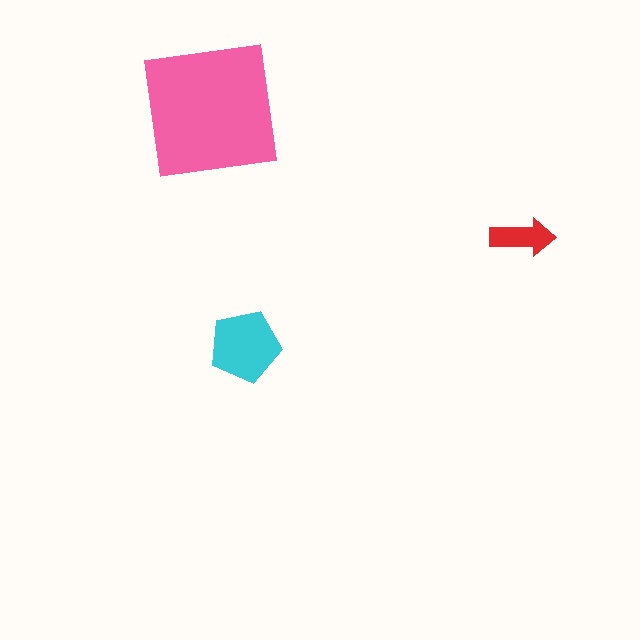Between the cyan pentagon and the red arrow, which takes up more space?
The cyan pentagon.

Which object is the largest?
The pink square.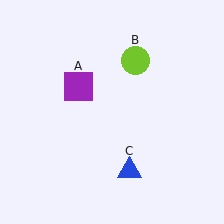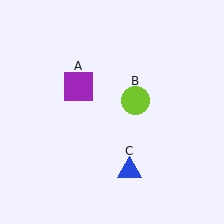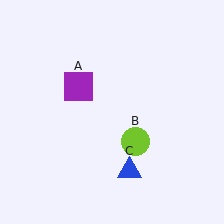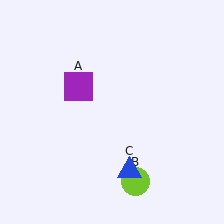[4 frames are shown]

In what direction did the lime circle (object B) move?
The lime circle (object B) moved down.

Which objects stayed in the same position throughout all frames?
Purple square (object A) and blue triangle (object C) remained stationary.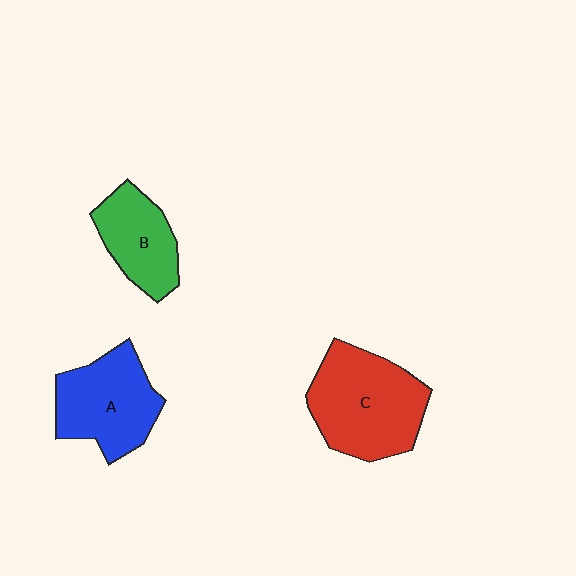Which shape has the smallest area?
Shape B (green).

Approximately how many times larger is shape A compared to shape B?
Approximately 1.3 times.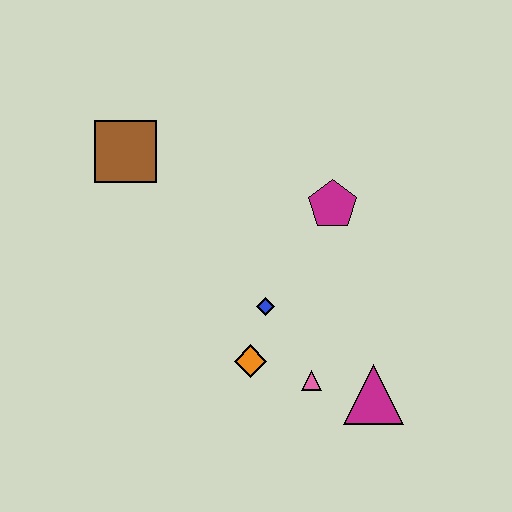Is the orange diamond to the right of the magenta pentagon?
No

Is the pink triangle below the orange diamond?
Yes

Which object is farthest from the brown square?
The magenta triangle is farthest from the brown square.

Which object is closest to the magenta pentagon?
The blue diamond is closest to the magenta pentagon.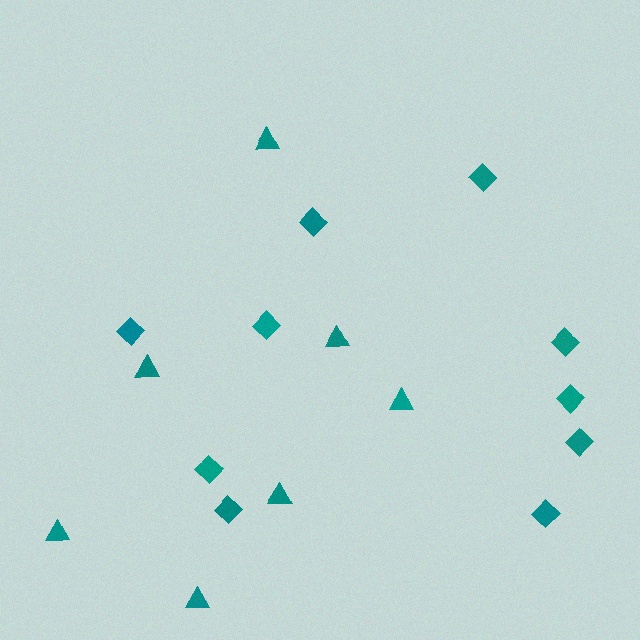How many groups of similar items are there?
There are 2 groups: one group of triangles (7) and one group of diamonds (10).